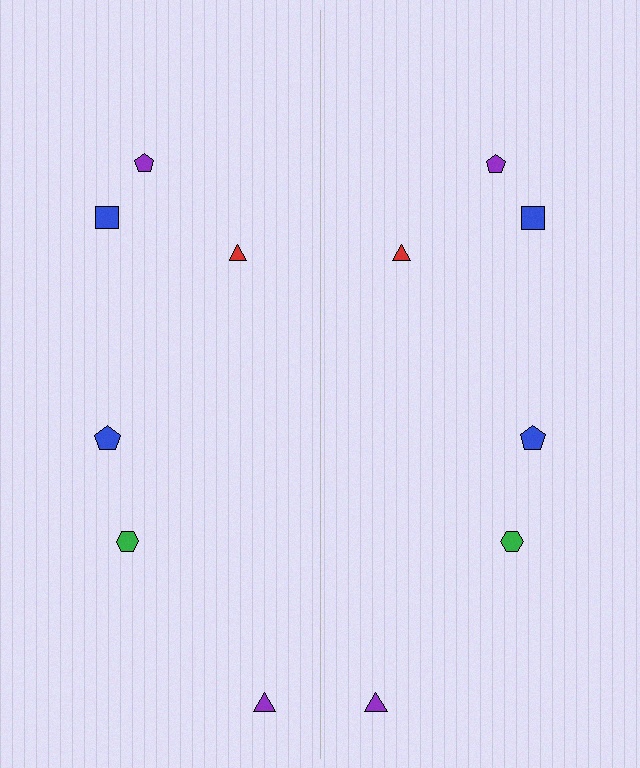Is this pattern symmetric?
Yes, this pattern has bilateral (reflection) symmetry.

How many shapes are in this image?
There are 12 shapes in this image.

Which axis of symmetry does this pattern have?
The pattern has a vertical axis of symmetry running through the center of the image.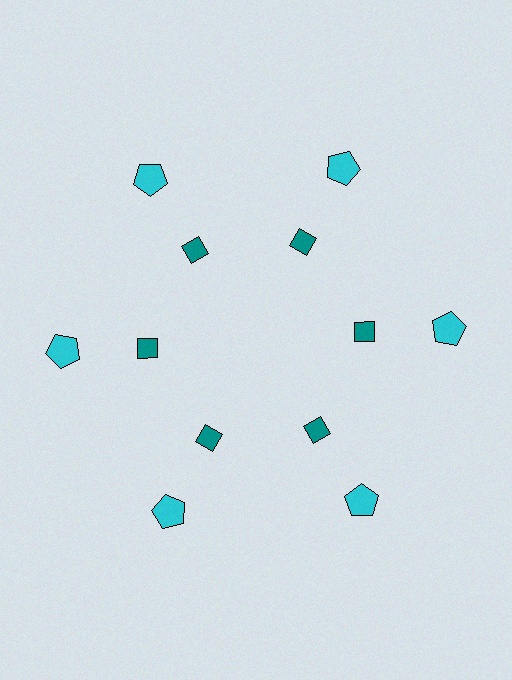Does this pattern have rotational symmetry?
Yes, this pattern has 6-fold rotational symmetry. It looks the same after rotating 60 degrees around the center.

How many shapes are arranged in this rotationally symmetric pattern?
There are 12 shapes, arranged in 6 groups of 2.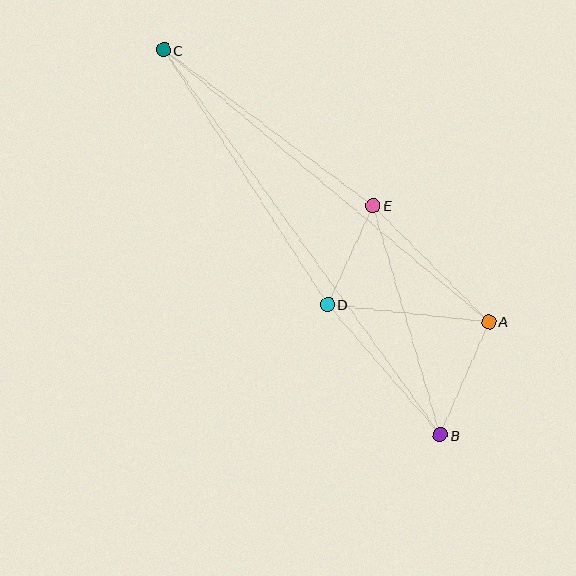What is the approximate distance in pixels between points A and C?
The distance between A and C is approximately 424 pixels.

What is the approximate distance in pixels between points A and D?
The distance between A and D is approximately 162 pixels.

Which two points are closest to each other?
Points D and E are closest to each other.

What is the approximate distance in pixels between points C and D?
The distance between C and D is approximately 303 pixels.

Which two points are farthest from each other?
Points B and C are farthest from each other.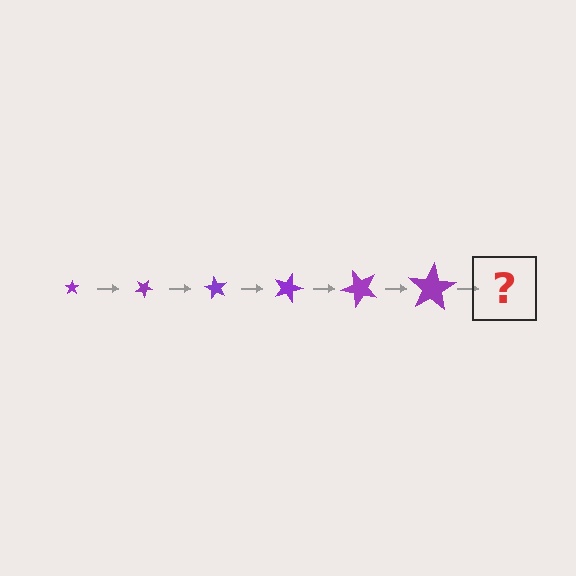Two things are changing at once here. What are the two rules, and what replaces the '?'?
The two rules are that the star grows larger each step and it rotates 30 degrees each step. The '?' should be a star, larger than the previous one and rotated 180 degrees from the start.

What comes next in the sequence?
The next element should be a star, larger than the previous one and rotated 180 degrees from the start.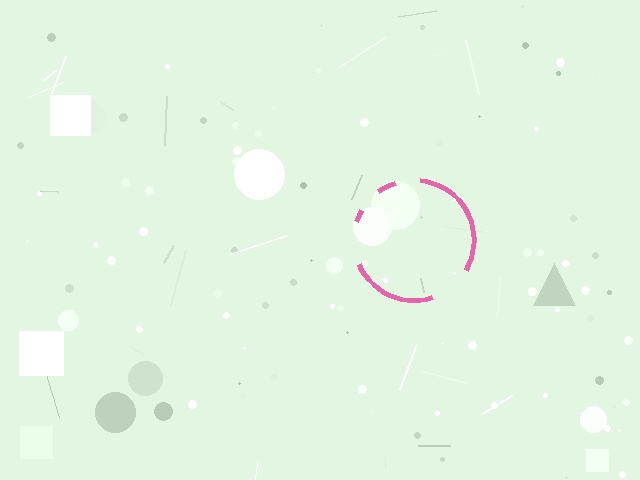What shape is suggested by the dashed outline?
The dashed outline suggests a circle.